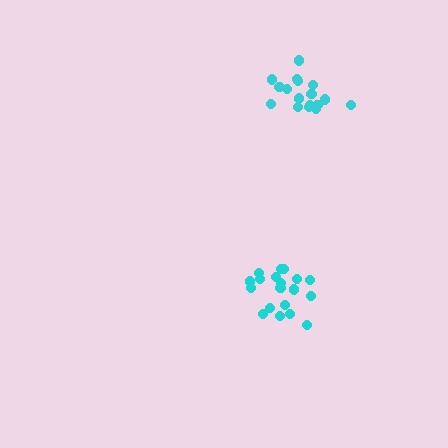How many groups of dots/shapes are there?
There are 2 groups.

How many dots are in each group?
Group 1: 17 dots, Group 2: 19 dots (36 total).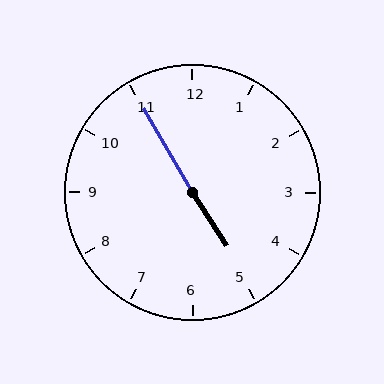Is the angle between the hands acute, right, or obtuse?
It is obtuse.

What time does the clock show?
4:55.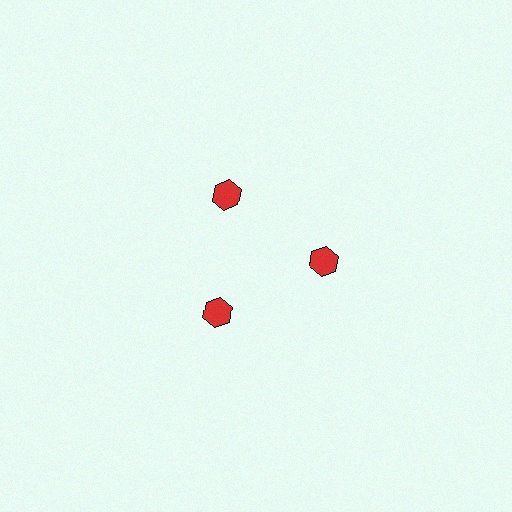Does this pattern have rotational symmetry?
Yes, this pattern has 3-fold rotational symmetry. It looks the same after rotating 120 degrees around the center.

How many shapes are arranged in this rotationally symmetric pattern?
There are 3 shapes, arranged in 3 groups of 1.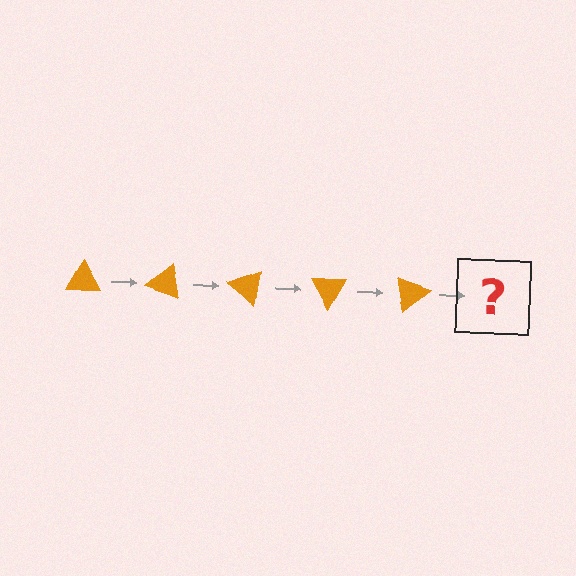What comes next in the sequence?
The next element should be an orange triangle rotated 100 degrees.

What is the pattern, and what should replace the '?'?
The pattern is that the triangle rotates 20 degrees each step. The '?' should be an orange triangle rotated 100 degrees.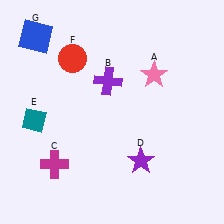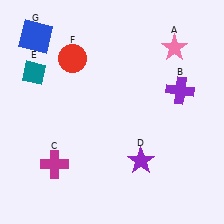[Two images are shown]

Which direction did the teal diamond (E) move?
The teal diamond (E) moved up.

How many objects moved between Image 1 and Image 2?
3 objects moved between the two images.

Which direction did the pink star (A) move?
The pink star (A) moved up.